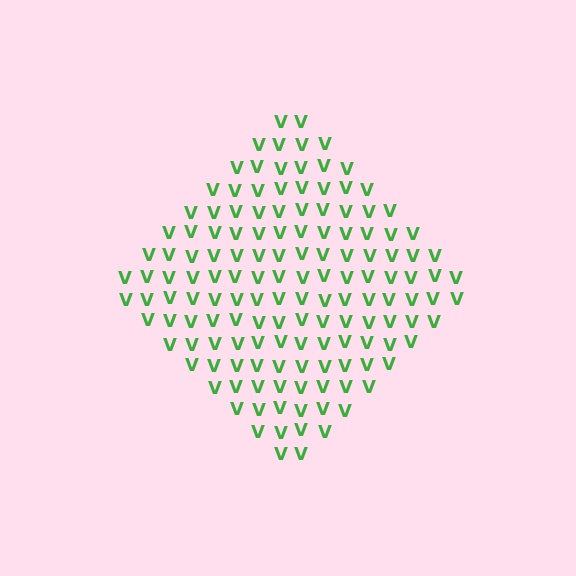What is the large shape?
The large shape is a diamond.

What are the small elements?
The small elements are letter V's.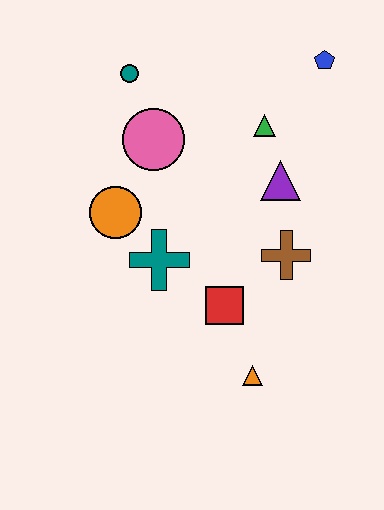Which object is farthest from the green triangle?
The orange triangle is farthest from the green triangle.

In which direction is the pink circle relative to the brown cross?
The pink circle is to the left of the brown cross.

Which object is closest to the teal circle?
The pink circle is closest to the teal circle.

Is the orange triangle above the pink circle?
No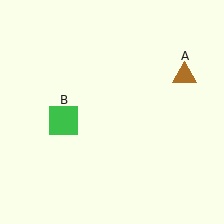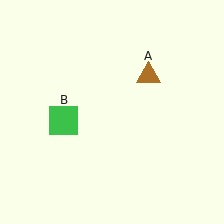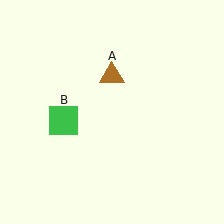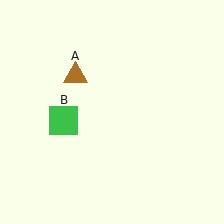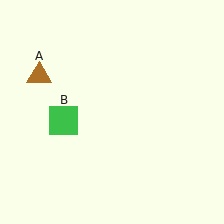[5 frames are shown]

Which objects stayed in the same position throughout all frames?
Green square (object B) remained stationary.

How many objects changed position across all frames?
1 object changed position: brown triangle (object A).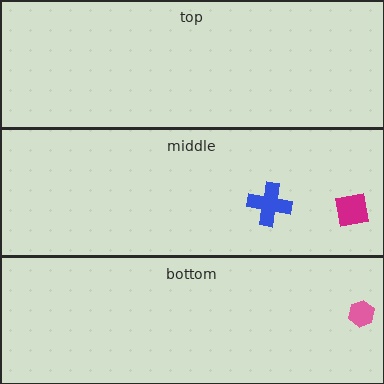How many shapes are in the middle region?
2.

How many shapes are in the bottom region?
1.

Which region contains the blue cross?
The middle region.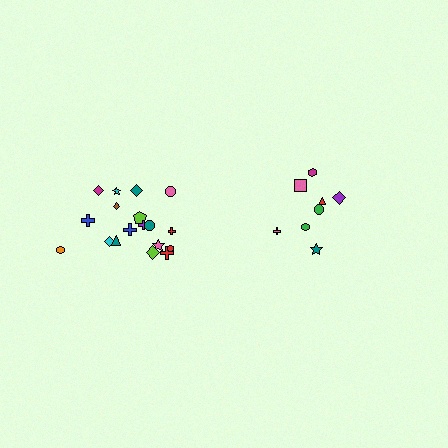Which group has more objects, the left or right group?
The left group.